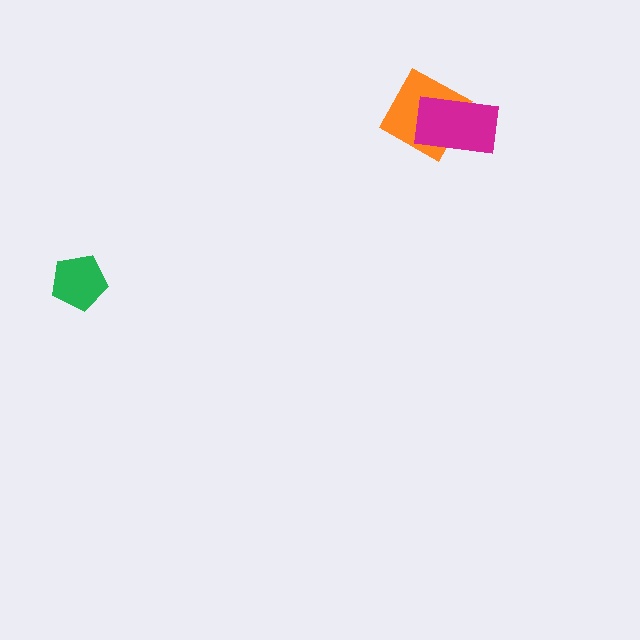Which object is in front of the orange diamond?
The magenta rectangle is in front of the orange diamond.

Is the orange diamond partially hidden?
Yes, it is partially covered by another shape.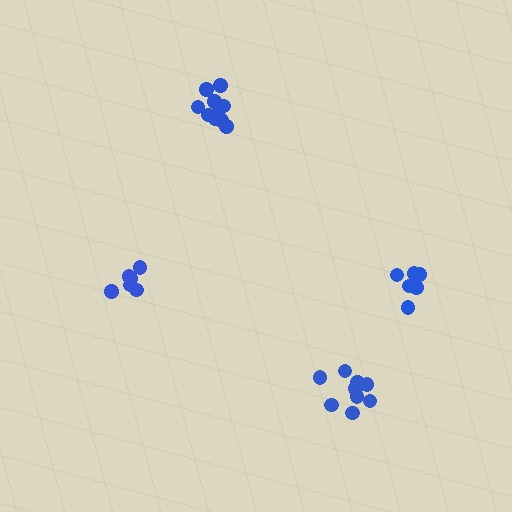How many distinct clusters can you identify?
There are 4 distinct clusters.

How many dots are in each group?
Group 1: 6 dots, Group 2: 10 dots, Group 3: 10 dots, Group 4: 6 dots (32 total).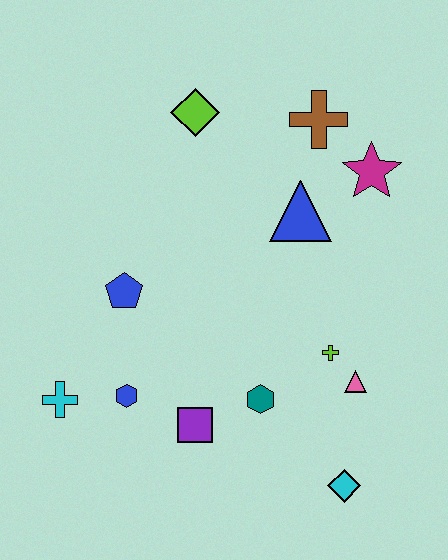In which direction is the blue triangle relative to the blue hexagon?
The blue triangle is above the blue hexagon.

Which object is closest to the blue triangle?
The magenta star is closest to the blue triangle.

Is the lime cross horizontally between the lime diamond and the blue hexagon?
No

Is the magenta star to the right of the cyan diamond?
Yes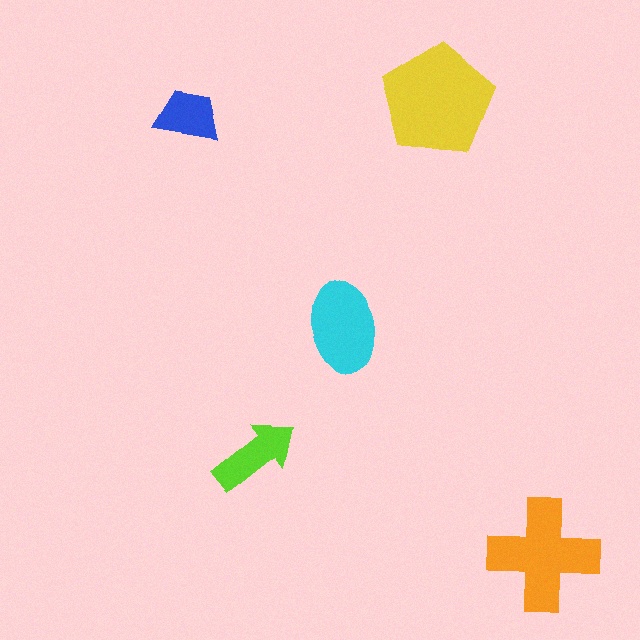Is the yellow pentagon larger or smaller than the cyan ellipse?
Larger.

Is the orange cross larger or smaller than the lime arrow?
Larger.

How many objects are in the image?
There are 5 objects in the image.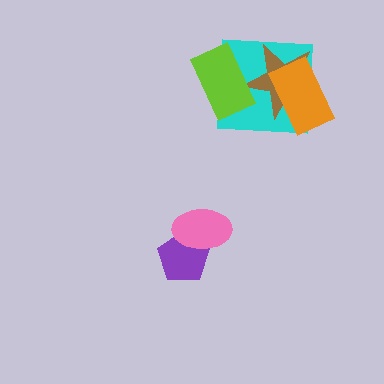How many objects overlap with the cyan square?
3 objects overlap with the cyan square.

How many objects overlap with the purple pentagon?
1 object overlaps with the purple pentagon.